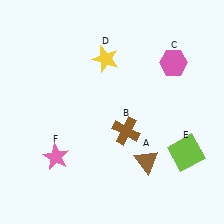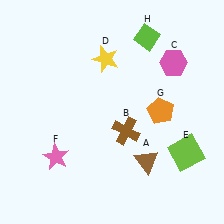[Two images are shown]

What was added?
An orange pentagon (G), a lime diamond (H) were added in Image 2.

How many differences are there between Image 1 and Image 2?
There are 2 differences between the two images.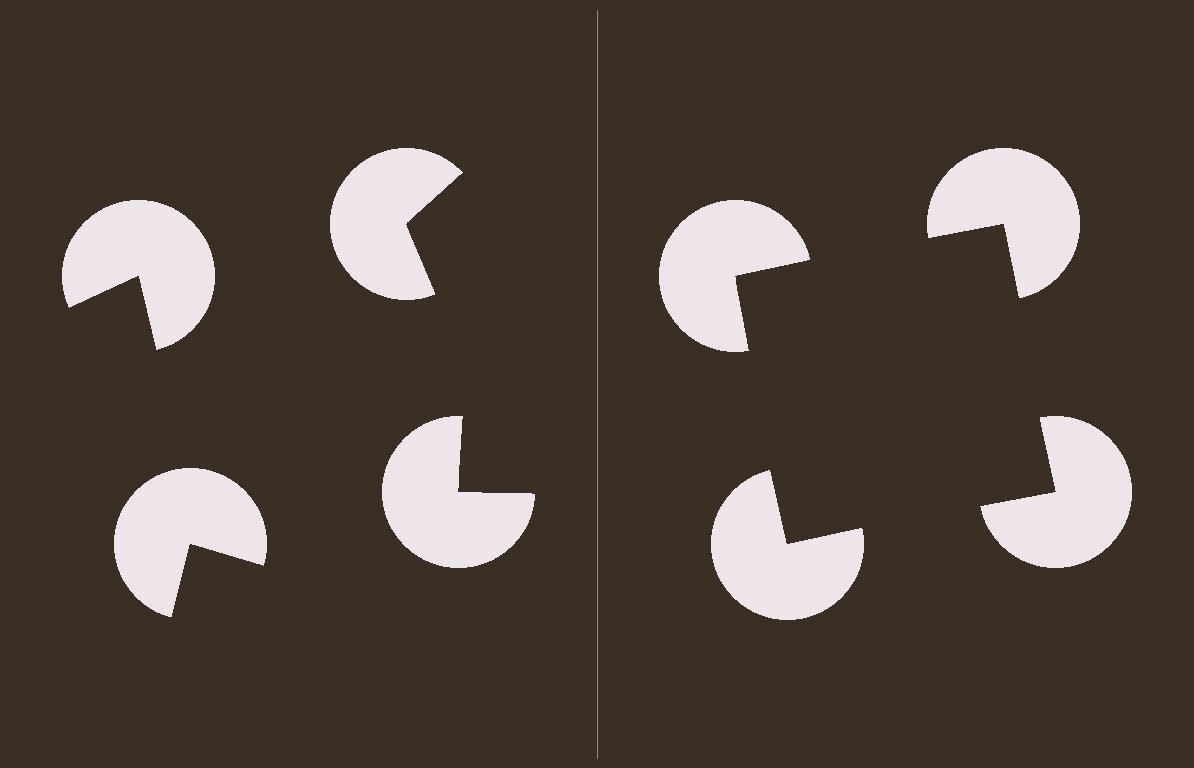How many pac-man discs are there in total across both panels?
8 — 4 on each side.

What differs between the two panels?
The pac-man discs are positioned identically on both sides; only the wedge orientations differ. On the right they align to a square; on the left they are misaligned.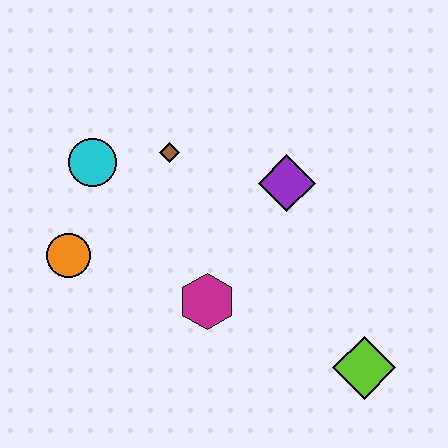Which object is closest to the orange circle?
The cyan circle is closest to the orange circle.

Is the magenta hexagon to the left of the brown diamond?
No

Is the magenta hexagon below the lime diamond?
No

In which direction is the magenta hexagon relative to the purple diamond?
The magenta hexagon is below the purple diamond.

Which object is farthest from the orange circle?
The lime diamond is farthest from the orange circle.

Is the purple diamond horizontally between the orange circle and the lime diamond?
Yes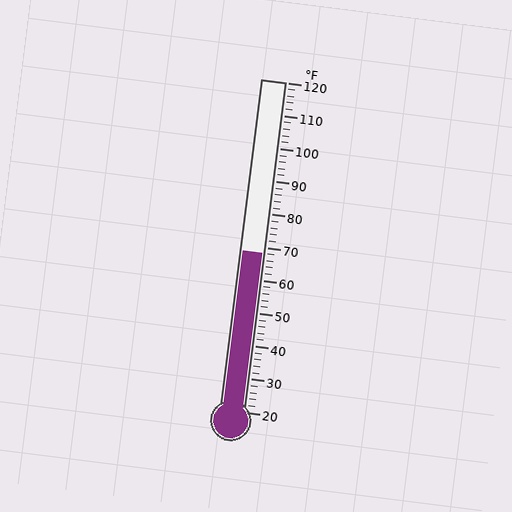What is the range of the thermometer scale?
The thermometer scale ranges from 20°F to 120°F.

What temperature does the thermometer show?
The thermometer shows approximately 68°F.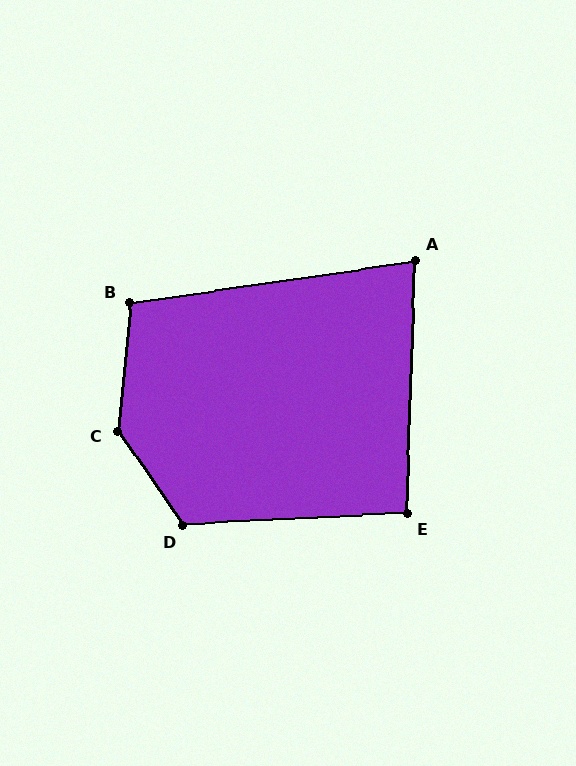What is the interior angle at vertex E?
Approximately 95 degrees (approximately right).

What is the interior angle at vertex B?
Approximately 104 degrees (obtuse).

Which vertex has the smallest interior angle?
A, at approximately 80 degrees.